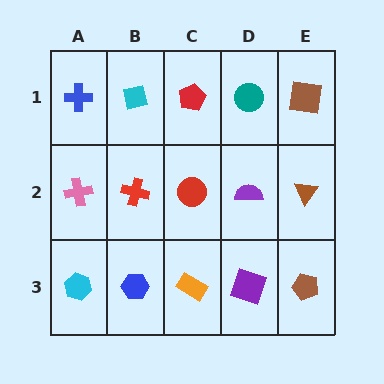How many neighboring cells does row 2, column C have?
4.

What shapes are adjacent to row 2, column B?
A cyan square (row 1, column B), a blue hexagon (row 3, column B), a pink cross (row 2, column A), a red circle (row 2, column C).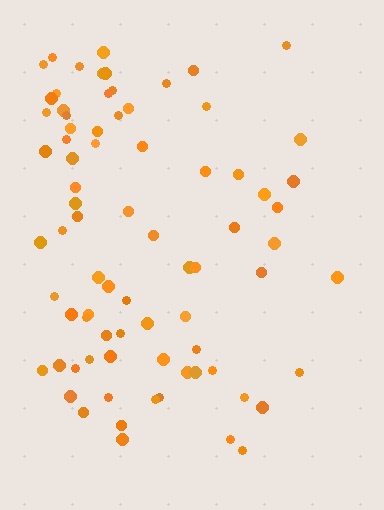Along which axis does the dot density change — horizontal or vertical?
Horizontal.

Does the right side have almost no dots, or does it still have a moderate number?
Still a moderate number, just noticeably fewer than the left.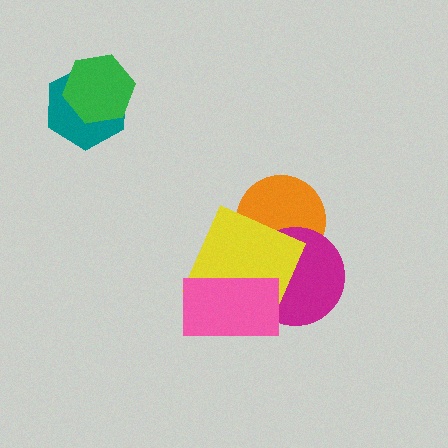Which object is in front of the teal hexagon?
The green hexagon is in front of the teal hexagon.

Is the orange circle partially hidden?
Yes, it is partially covered by another shape.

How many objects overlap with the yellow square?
3 objects overlap with the yellow square.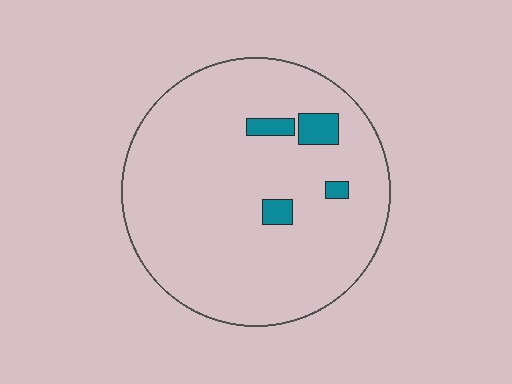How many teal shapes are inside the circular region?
4.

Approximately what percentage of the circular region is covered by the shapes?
Approximately 5%.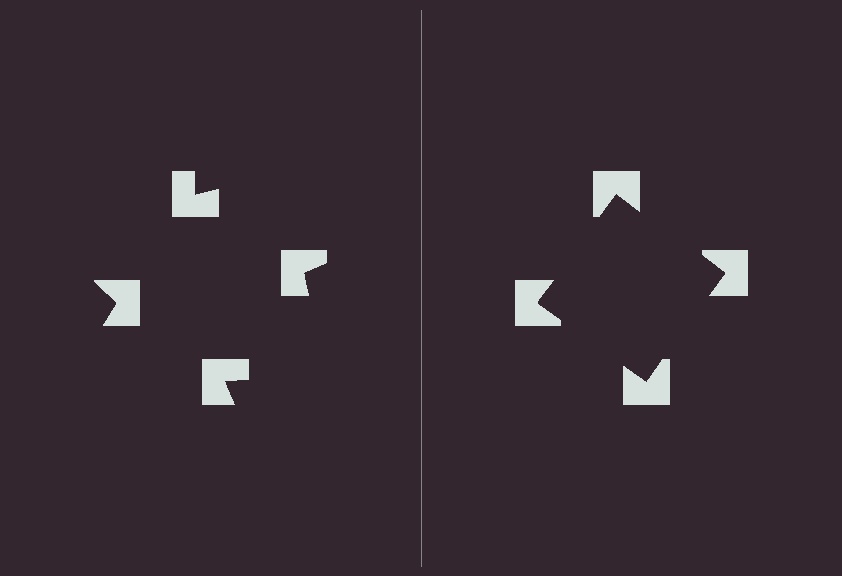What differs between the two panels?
The notched squares are positioned identically on both sides; only the wedge orientations differ. On the right they align to a square; on the left they are misaligned.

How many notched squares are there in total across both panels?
8 — 4 on each side.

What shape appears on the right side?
An illusory square.